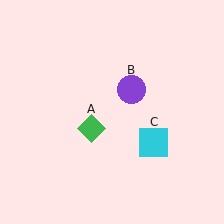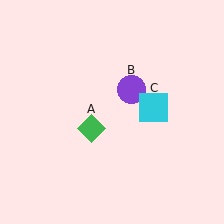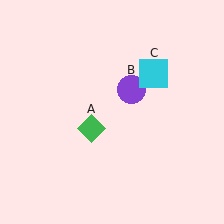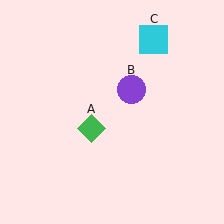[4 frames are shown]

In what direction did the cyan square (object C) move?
The cyan square (object C) moved up.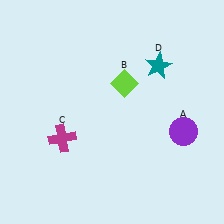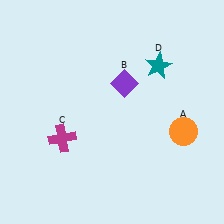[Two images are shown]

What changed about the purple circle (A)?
In Image 1, A is purple. In Image 2, it changed to orange.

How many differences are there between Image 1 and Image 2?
There are 2 differences between the two images.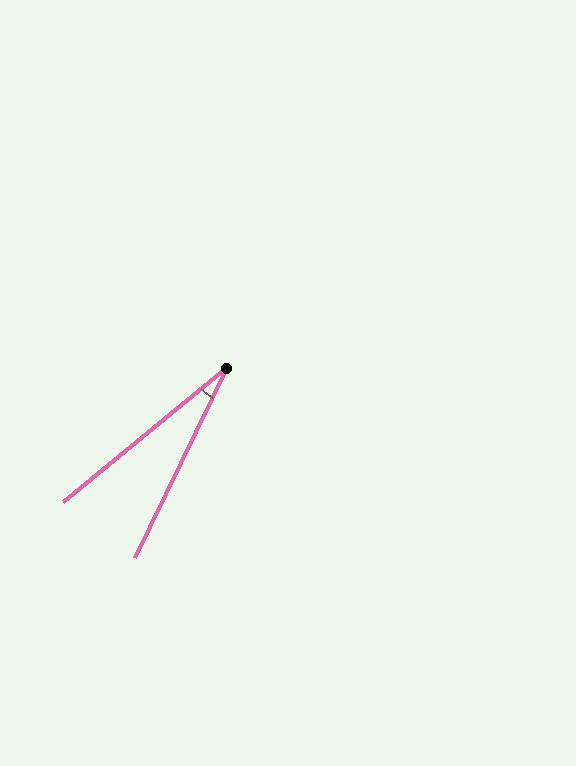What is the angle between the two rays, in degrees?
Approximately 25 degrees.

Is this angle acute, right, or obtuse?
It is acute.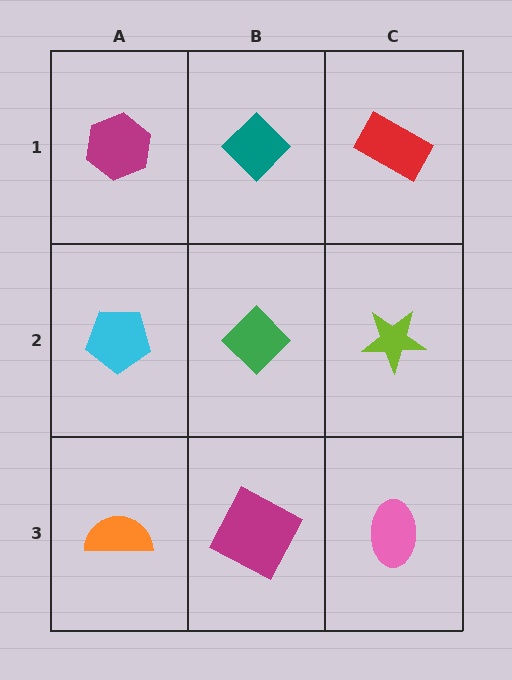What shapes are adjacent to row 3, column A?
A cyan pentagon (row 2, column A), a magenta square (row 3, column B).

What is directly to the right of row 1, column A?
A teal diamond.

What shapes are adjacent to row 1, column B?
A green diamond (row 2, column B), a magenta hexagon (row 1, column A), a red rectangle (row 1, column C).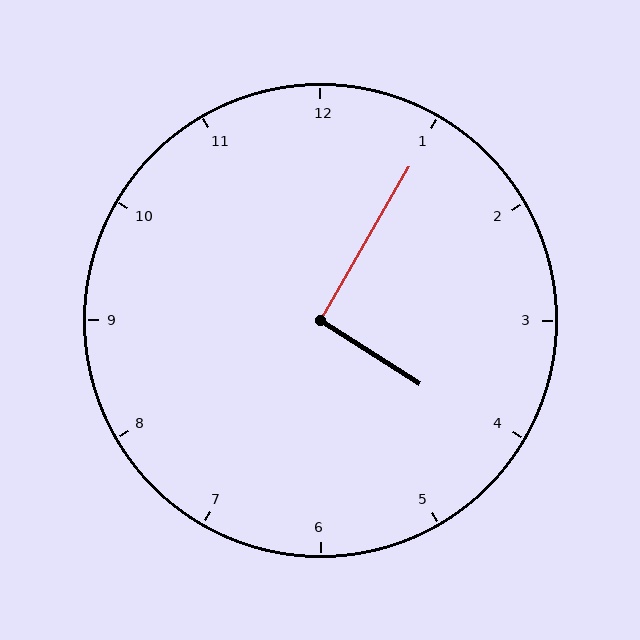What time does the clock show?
4:05.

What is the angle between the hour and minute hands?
Approximately 92 degrees.